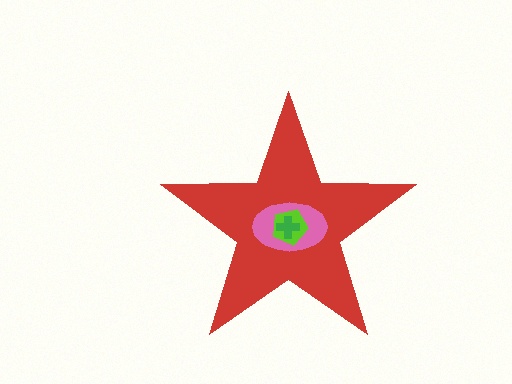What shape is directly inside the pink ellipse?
The lime pentagon.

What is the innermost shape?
The green cross.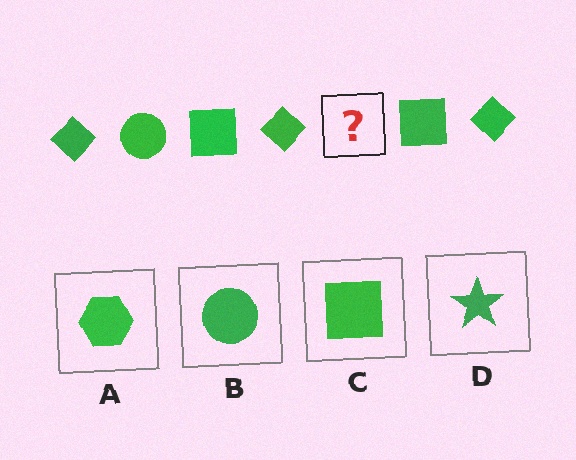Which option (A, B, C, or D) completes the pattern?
B.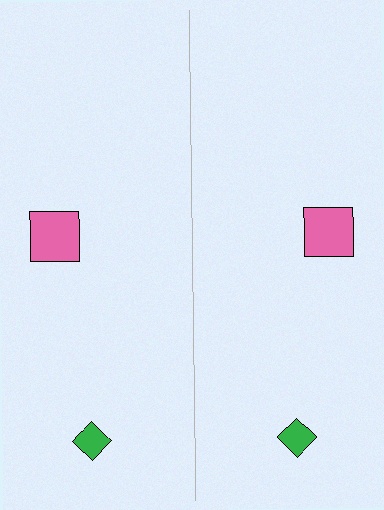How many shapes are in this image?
There are 4 shapes in this image.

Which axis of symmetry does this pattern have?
The pattern has a vertical axis of symmetry running through the center of the image.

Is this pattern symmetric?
Yes, this pattern has bilateral (reflection) symmetry.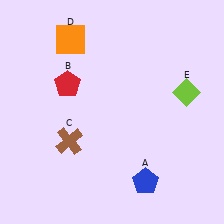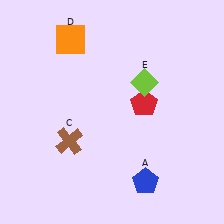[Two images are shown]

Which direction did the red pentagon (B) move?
The red pentagon (B) moved right.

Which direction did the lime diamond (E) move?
The lime diamond (E) moved left.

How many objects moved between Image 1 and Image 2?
2 objects moved between the two images.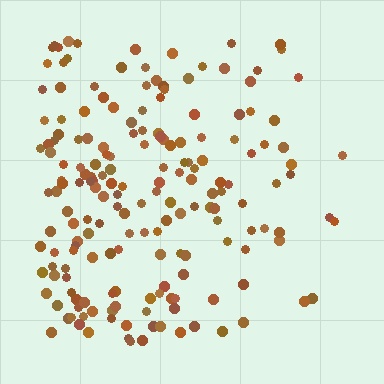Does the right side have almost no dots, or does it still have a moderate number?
Still a moderate number, just noticeably fewer than the left.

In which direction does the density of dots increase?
From right to left, with the left side densest.